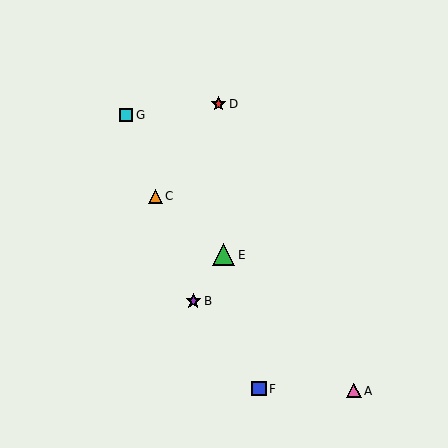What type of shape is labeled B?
Shape B is a purple star.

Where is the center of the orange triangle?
The center of the orange triangle is at (155, 196).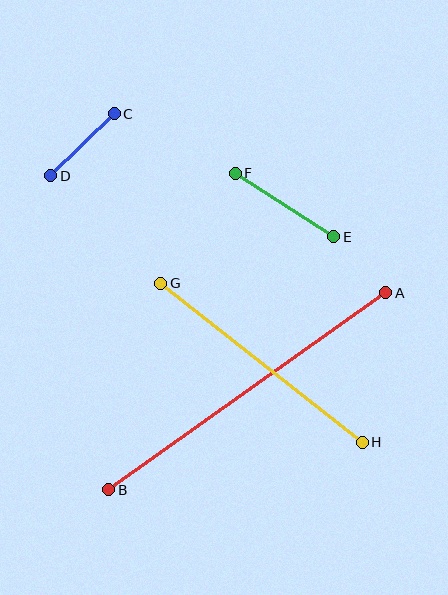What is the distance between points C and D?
The distance is approximately 89 pixels.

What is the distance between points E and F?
The distance is approximately 117 pixels.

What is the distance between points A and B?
The distance is approximately 340 pixels.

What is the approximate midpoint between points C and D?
The midpoint is at approximately (83, 145) pixels.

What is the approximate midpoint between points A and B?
The midpoint is at approximately (247, 391) pixels.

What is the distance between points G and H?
The distance is approximately 257 pixels.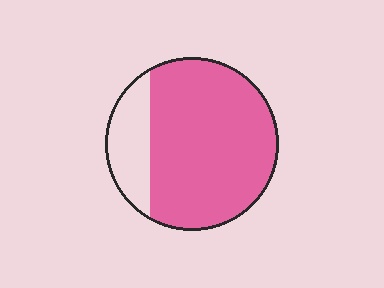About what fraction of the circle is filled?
About four fifths (4/5).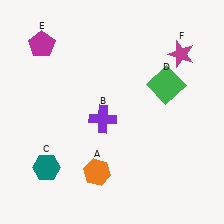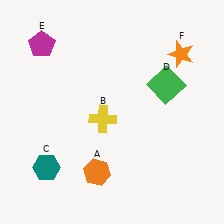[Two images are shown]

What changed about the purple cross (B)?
In Image 1, B is purple. In Image 2, it changed to yellow.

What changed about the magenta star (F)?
In Image 1, F is magenta. In Image 2, it changed to orange.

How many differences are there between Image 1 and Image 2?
There are 2 differences between the two images.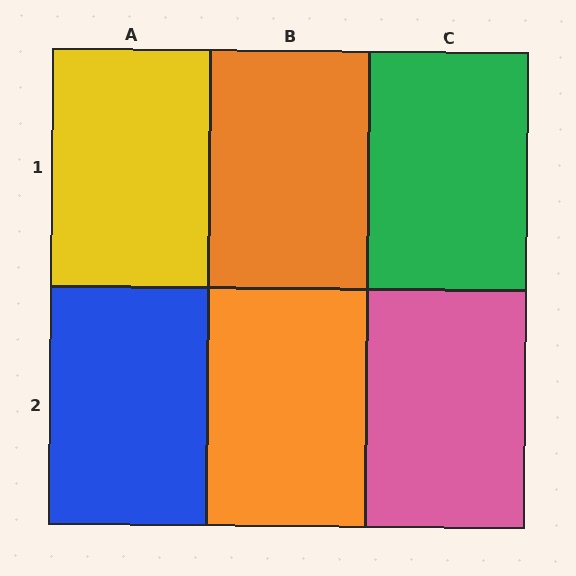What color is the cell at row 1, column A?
Yellow.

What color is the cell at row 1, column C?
Green.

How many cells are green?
1 cell is green.